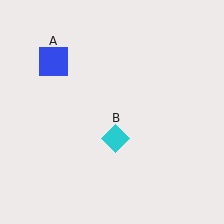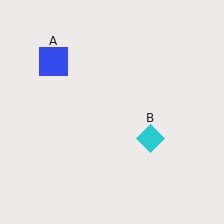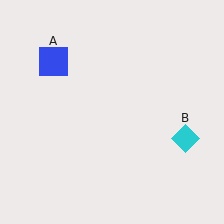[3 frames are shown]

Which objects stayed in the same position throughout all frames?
Blue square (object A) remained stationary.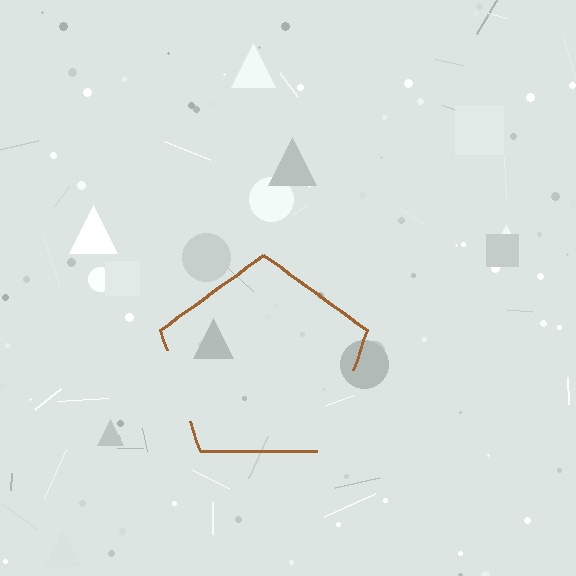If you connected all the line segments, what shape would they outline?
They would outline a pentagon.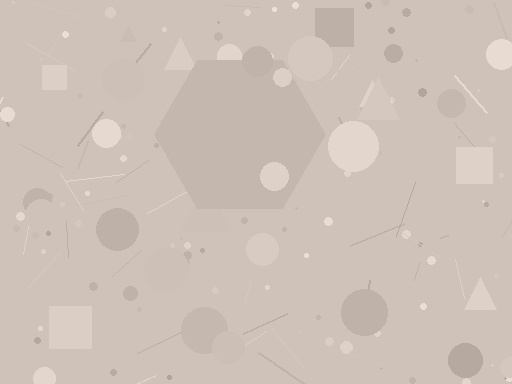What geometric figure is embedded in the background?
A hexagon is embedded in the background.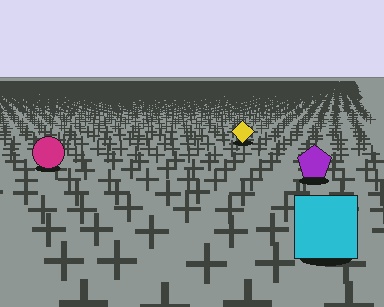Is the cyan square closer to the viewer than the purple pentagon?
Yes. The cyan square is closer — you can tell from the texture gradient: the ground texture is coarser near it.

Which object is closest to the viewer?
The cyan square is closest. The texture marks near it are larger and more spread out.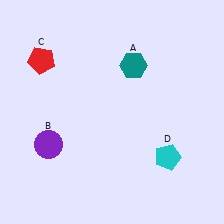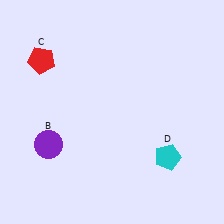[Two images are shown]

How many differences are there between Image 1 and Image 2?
There is 1 difference between the two images.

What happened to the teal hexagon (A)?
The teal hexagon (A) was removed in Image 2. It was in the top-right area of Image 1.